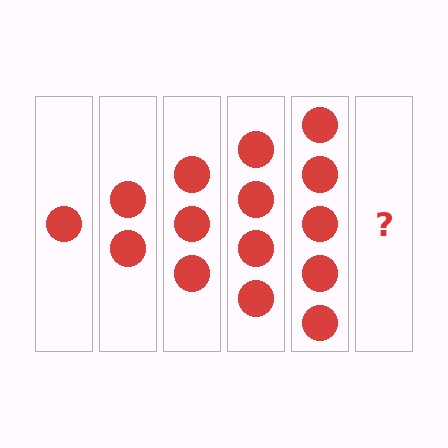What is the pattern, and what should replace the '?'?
The pattern is that each step adds one more circle. The '?' should be 6 circles.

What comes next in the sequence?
The next element should be 6 circles.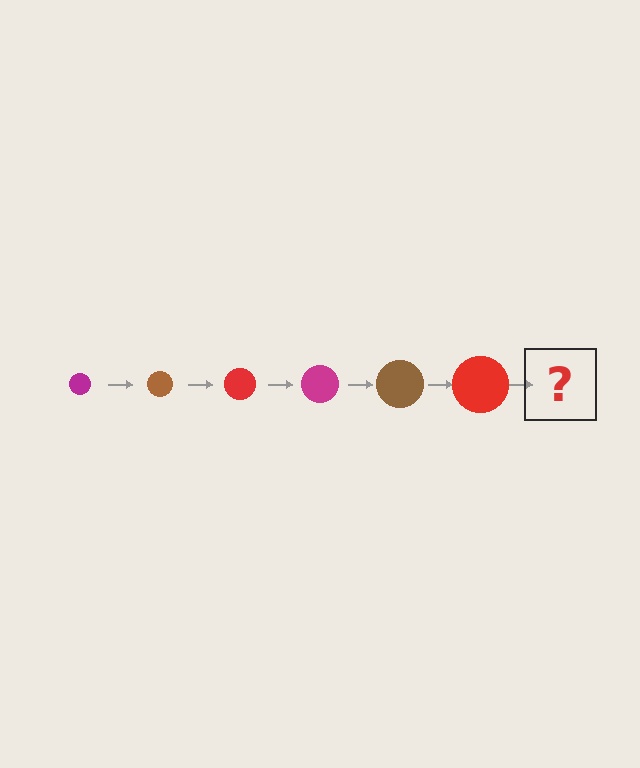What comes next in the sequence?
The next element should be a magenta circle, larger than the previous one.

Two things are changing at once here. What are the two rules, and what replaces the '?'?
The two rules are that the circle grows larger each step and the color cycles through magenta, brown, and red. The '?' should be a magenta circle, larger than the previous one.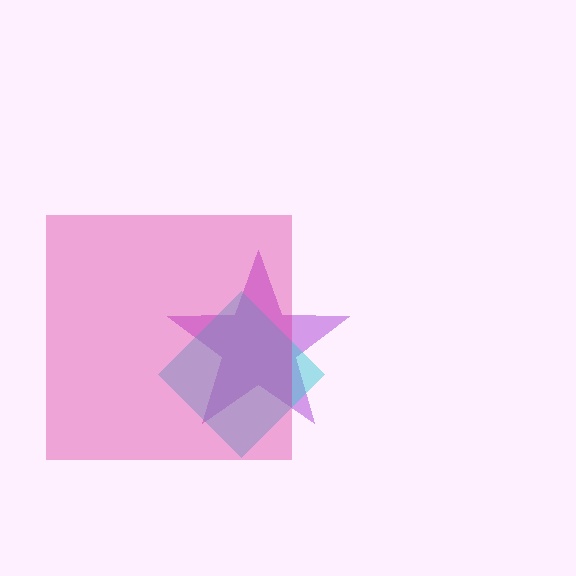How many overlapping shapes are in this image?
There are 3 overlapping shapes in the image.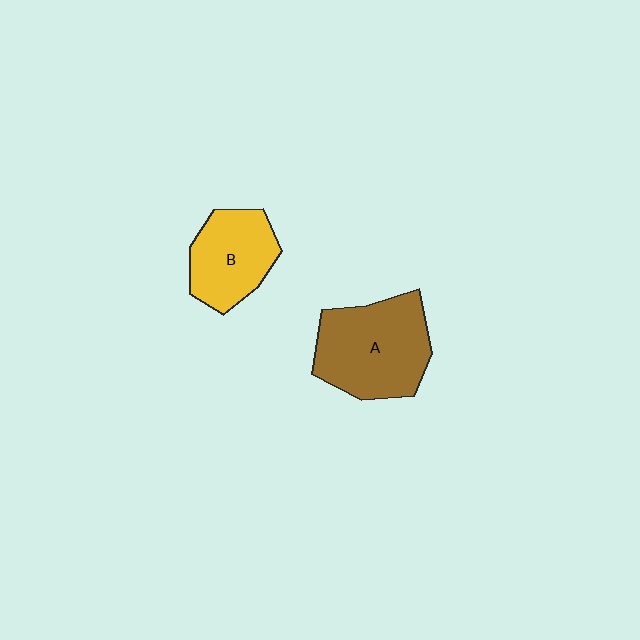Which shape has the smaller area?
Shape B (yellow).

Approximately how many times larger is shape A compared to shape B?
Approximately 1.4 times.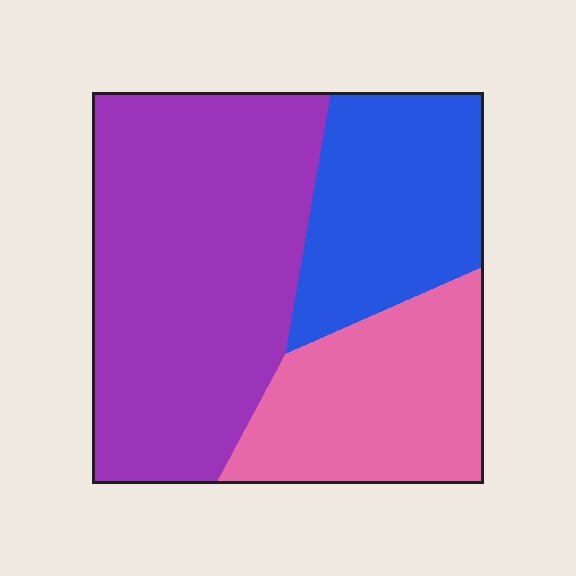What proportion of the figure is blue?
Blue takes up about one quarter (1/4) of the figure.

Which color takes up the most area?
Purple, at roughly 50%.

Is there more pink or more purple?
Purple.